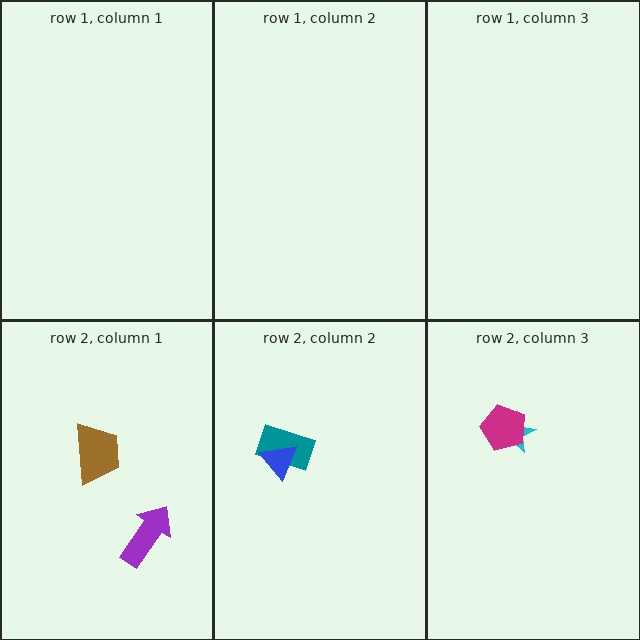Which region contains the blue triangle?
The row 2, column 2 region.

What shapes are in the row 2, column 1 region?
The purple arrow, the brown trapezoid.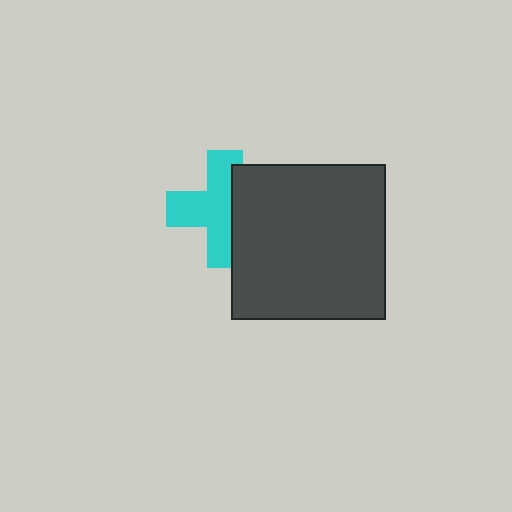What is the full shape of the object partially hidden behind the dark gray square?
The partially hidden object is a cyan cross.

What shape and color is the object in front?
The object in front is a dark gray square.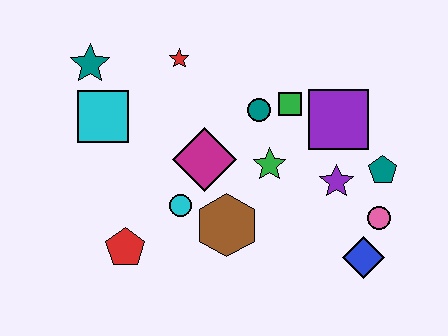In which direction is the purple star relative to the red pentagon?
The purple star is to the right of the red pentagon.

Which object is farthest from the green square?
The red pentagon is farthest from the green square.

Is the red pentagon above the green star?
No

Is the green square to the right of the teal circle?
Yes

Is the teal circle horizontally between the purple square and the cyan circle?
Yes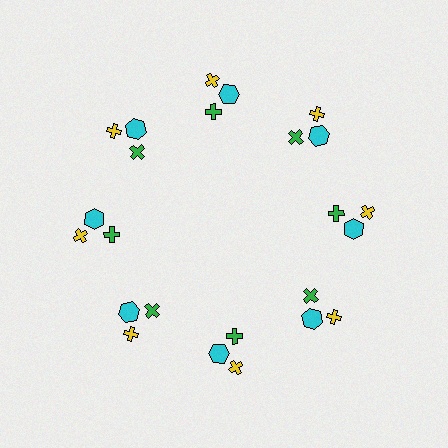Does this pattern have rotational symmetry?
Yes, this pattern has 8-fold rotational symmetry. It looks the same after rotating 45 degrees around the center.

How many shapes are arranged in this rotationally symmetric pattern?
There are 24 shapes, arranged in 8 groups of 3.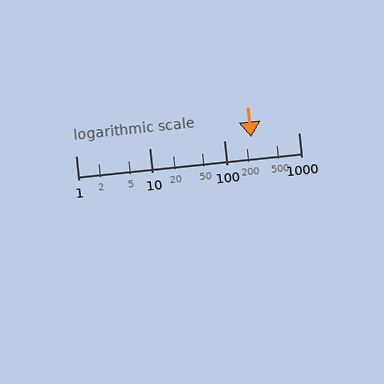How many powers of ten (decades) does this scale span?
The scale spans 3 decades, from 1 to 1000.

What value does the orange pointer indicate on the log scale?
The pointer indicates approximately 230.